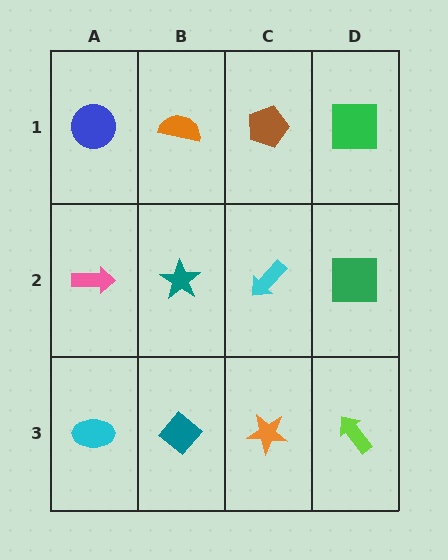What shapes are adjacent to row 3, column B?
A teal star (row 2, column B), a cyan ellipse (row 3, column A), an orange star (row 3, column C).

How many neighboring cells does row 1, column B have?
3.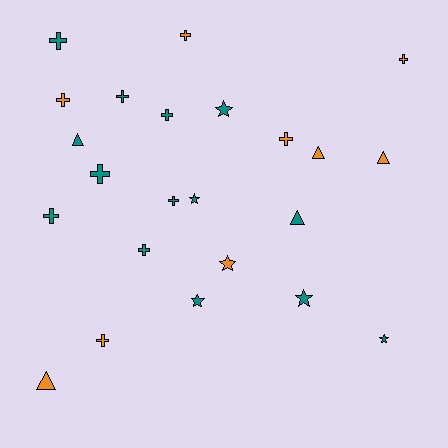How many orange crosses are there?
There are 5 orange crosses.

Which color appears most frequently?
Teal, with 14 objects.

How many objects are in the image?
There are 23 objects.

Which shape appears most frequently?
Cross, with 12 objects.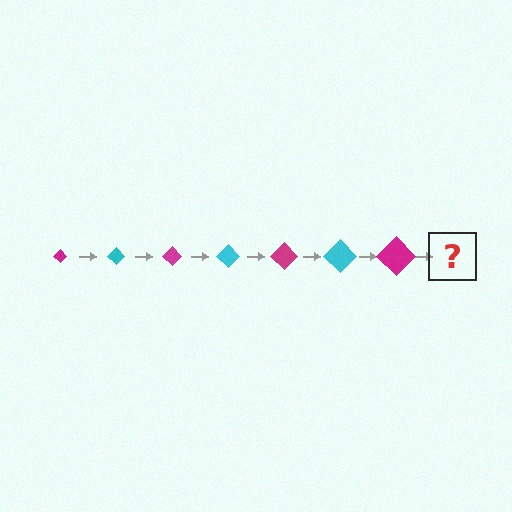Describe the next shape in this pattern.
It should be a cyan diamond, larger than the previous one.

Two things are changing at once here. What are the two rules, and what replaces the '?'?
The two rules are that the diamond grows larger each step and the color cycles through magenta and cyan. The '?' should be a cyan diamond, larger than the previous one.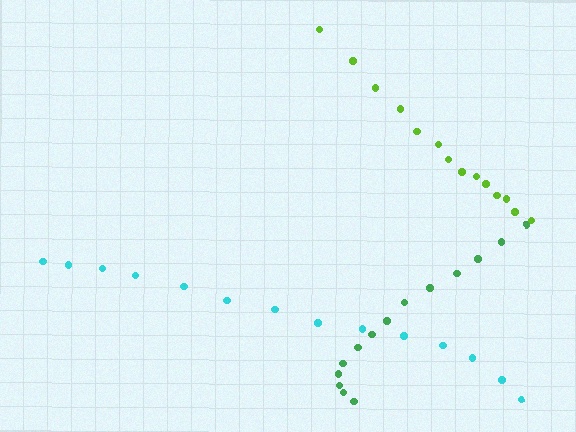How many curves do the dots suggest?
There are 3 distinct paths.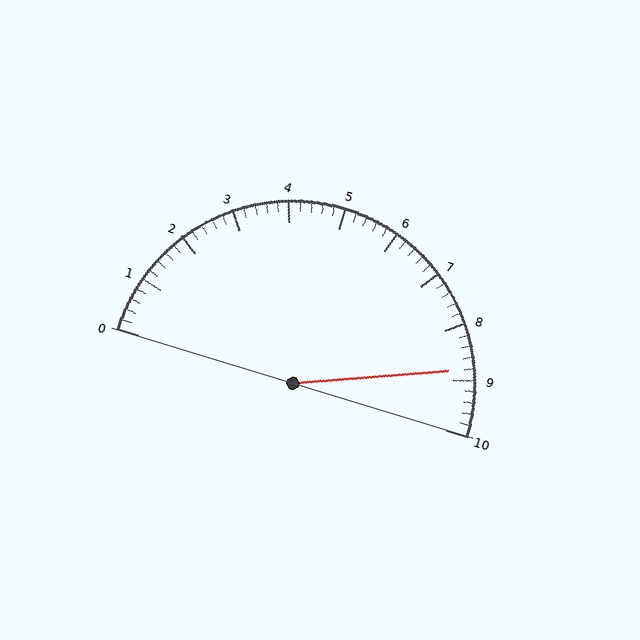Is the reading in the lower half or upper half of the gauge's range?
The reading is in the upper half of the range (0 to 10).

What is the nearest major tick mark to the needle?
The nearest major tick mark is 9.